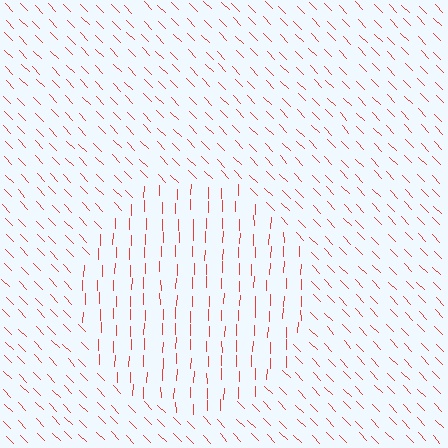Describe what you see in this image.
The image is filled with small red line segments. A circle region in the image has lines oriented differently from the surrounding lines, creating a visible texture boundary.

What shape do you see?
I see a circle.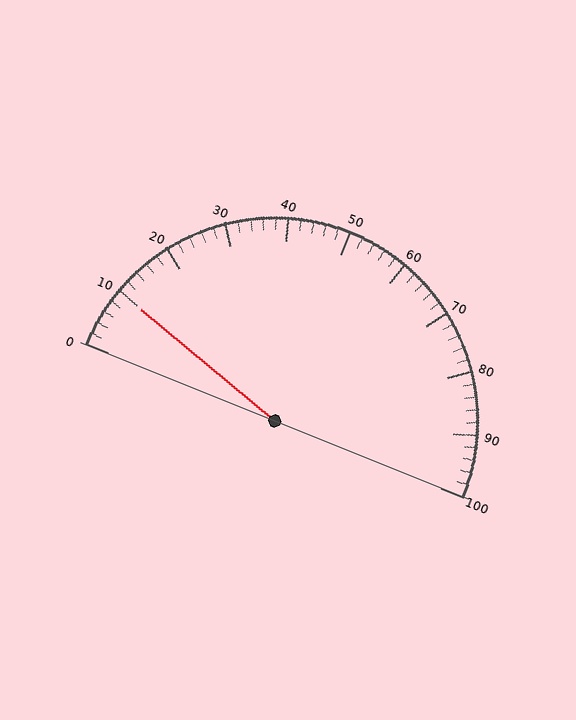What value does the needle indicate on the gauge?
The needle indicates approximately 10.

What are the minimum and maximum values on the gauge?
The gauge ranges from 0 to 100.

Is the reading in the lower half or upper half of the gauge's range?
The reading is in the lower half of the range (0 to 100).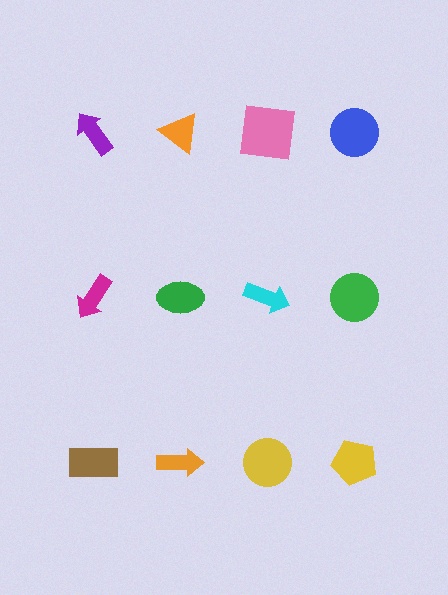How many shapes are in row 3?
4 shapes.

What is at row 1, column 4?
A blue circle.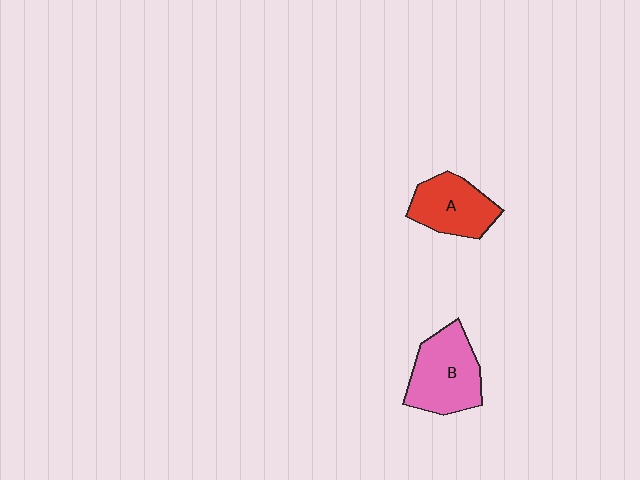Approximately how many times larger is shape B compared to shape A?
Approximately 1.2 times.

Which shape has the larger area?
Shape B (pink).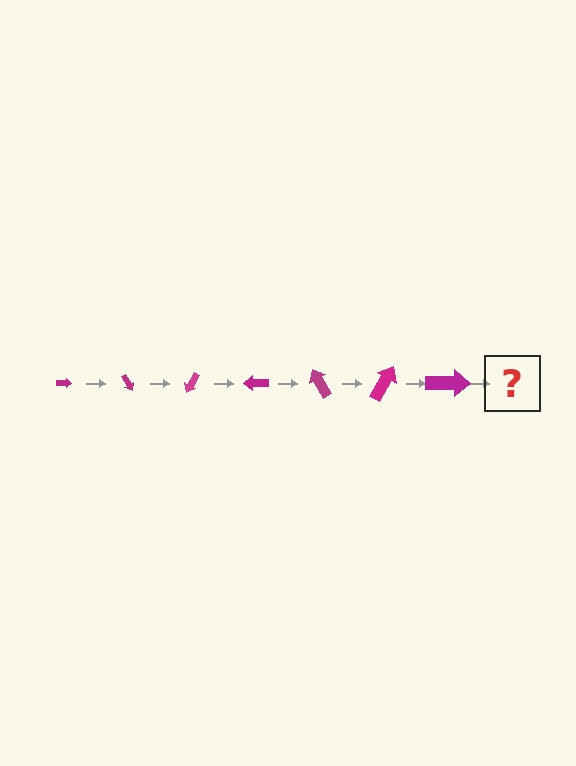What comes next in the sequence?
The next element should be an arrow, larger than the previous one and rotated 420 degrees from the start.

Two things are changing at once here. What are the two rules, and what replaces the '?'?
The two rules are that the arrow grows larger each step and it rotates 60 degrees each step. The '?' should be an arrow, larger than the previous one and rotated 420 degrees from the start.